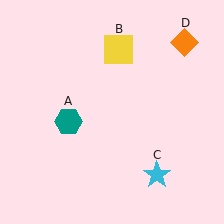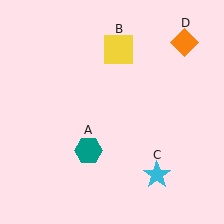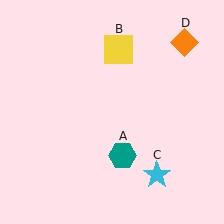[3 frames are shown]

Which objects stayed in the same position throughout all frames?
Yellow square (object B) and cyan star (object C) and orange diamond (object D) remained stationary.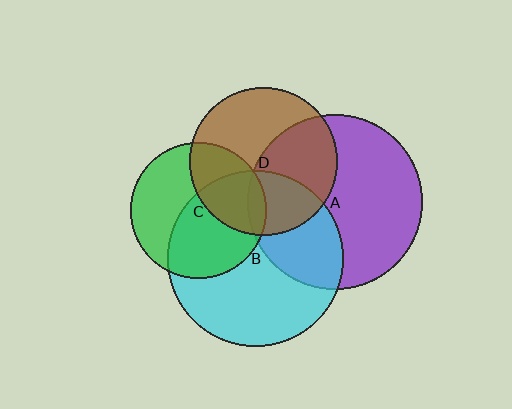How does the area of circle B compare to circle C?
Approximately 1.7 times.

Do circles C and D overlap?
Yes.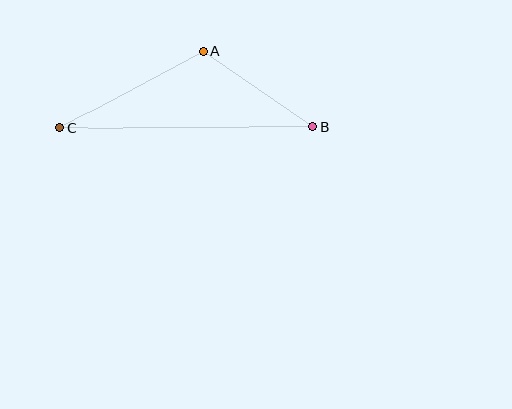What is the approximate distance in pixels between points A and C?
The distance between A and C is approximately 163 pixels.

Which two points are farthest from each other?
Points B and C are farthest from each other.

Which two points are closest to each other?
Points A and B are closest to each other.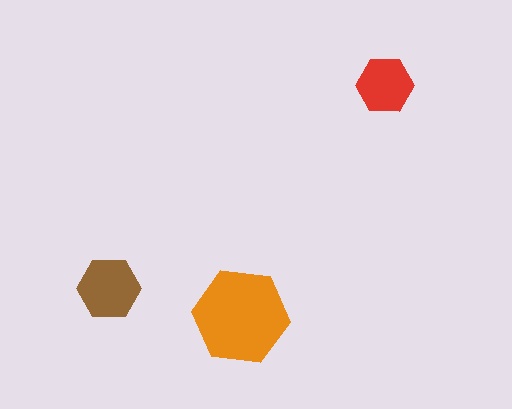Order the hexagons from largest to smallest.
the orange one, the brown one, the red one.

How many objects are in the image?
There are 3 objects in the image.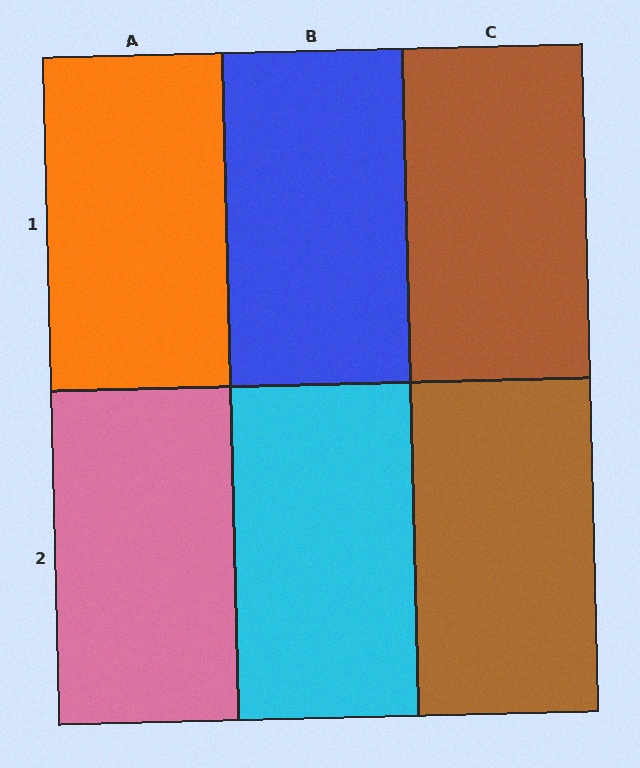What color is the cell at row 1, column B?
Blue.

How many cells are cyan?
1 cell is cyan.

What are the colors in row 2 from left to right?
Pink, cyan, brown.